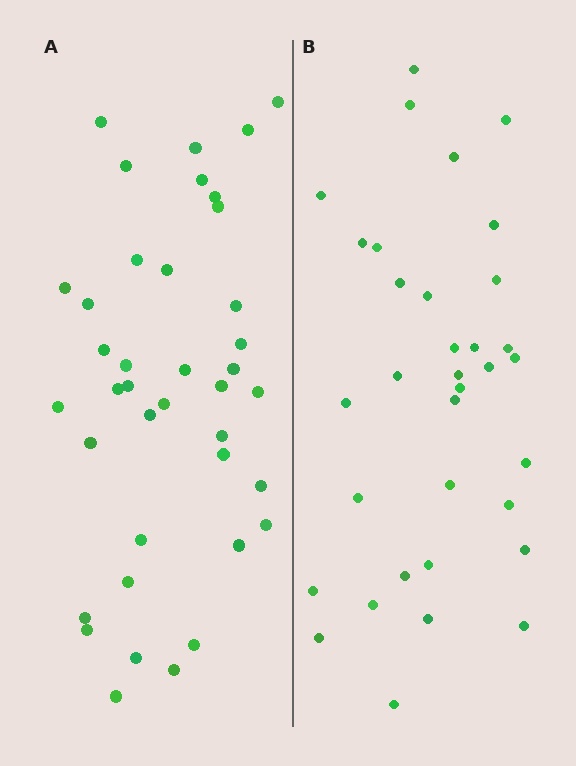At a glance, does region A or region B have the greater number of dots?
Region A (the left region) has more dots.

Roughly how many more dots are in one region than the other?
Region A has about 5 more dots than region B.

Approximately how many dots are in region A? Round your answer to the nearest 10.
About 40 dots. (The exact count is 39, which rounds to 40.)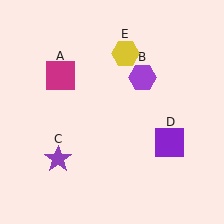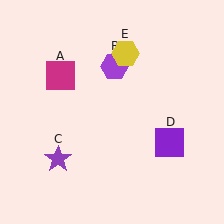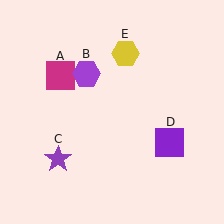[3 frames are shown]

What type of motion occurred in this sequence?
The purple hexagon (object B) rotated counterclockwise around the center of the scene.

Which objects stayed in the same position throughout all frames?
Magenta square (object A) and purple star (object C) and purple square (object D) and yellow hexagon (object E) remained stationary.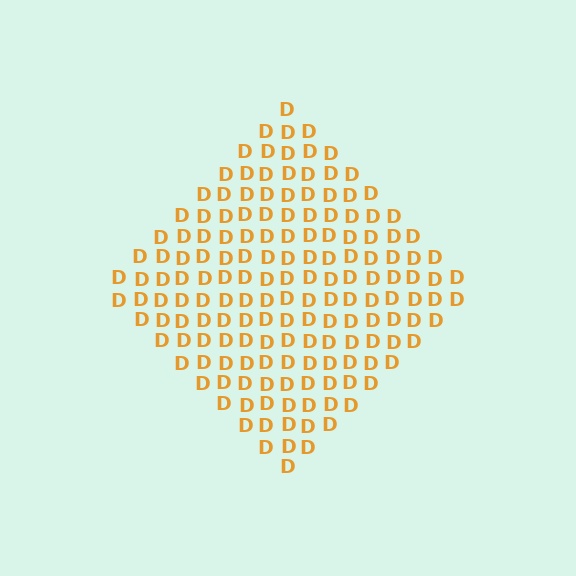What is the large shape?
The large shape is a diamond.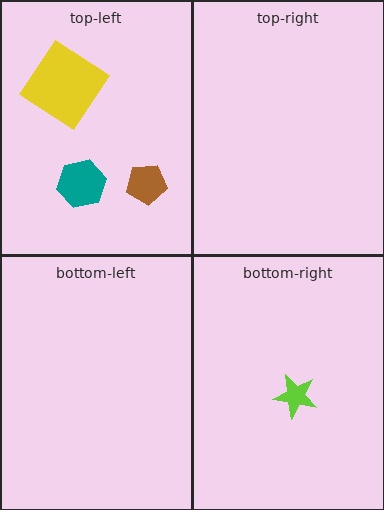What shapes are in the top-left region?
The yellow diamond, the brown pentagon, the teal hexagon.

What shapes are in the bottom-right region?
The lime star.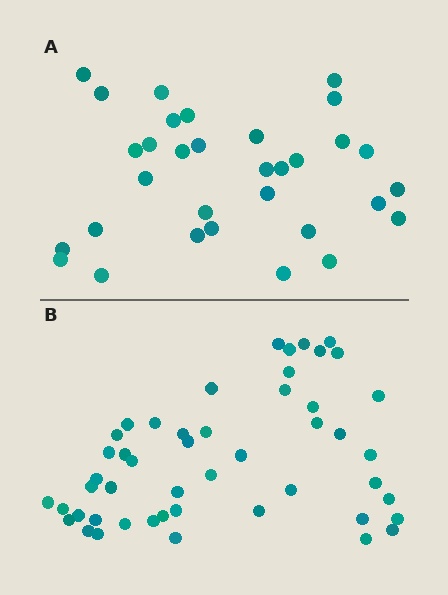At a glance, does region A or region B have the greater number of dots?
Region B (the bottom region) has more dots.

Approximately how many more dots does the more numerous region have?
Region B has approximately 15 more dots than region A.